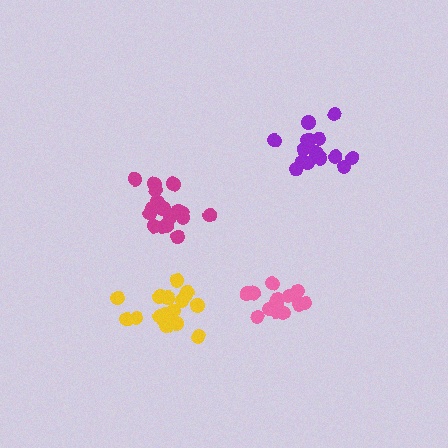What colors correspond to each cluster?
The clusters are colored: magenta, yellow, purple, pink.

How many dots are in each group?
Group 1: 17 dots, Group 2: 18 dots, Group 3: 15 dots, Group 4: 13 dots (63 total).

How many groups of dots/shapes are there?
There are 4 groups.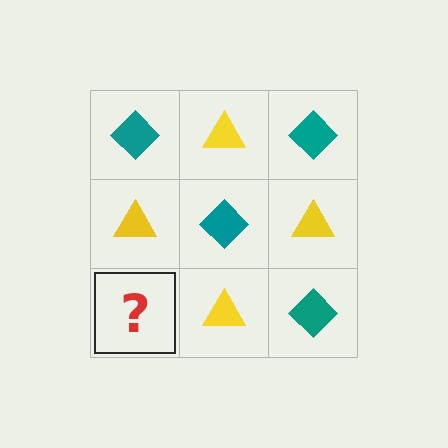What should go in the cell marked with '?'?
The missing cell should contain a teal diamond.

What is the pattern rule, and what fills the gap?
The rule is that it alternates teal diamond and yellow triangle in a checkerboard pattern. The gap should be filled with a teal diamond.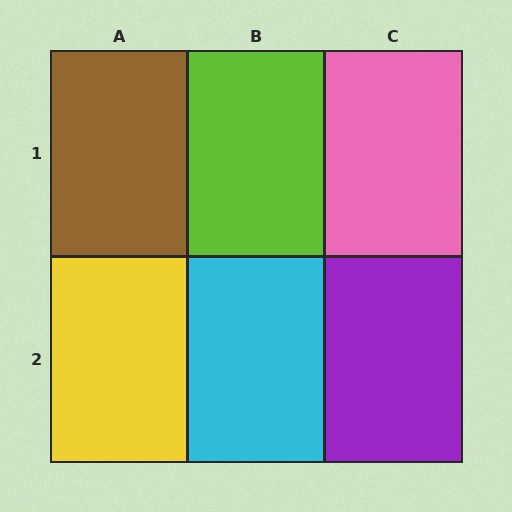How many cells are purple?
1 cell is purple.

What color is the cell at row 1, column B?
Lime.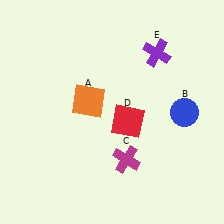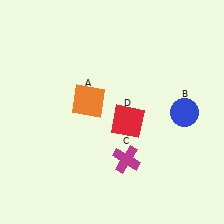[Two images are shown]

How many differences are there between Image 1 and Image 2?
There is 1 difference between the two images.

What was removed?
The purple cross (E) was removed in Image 2.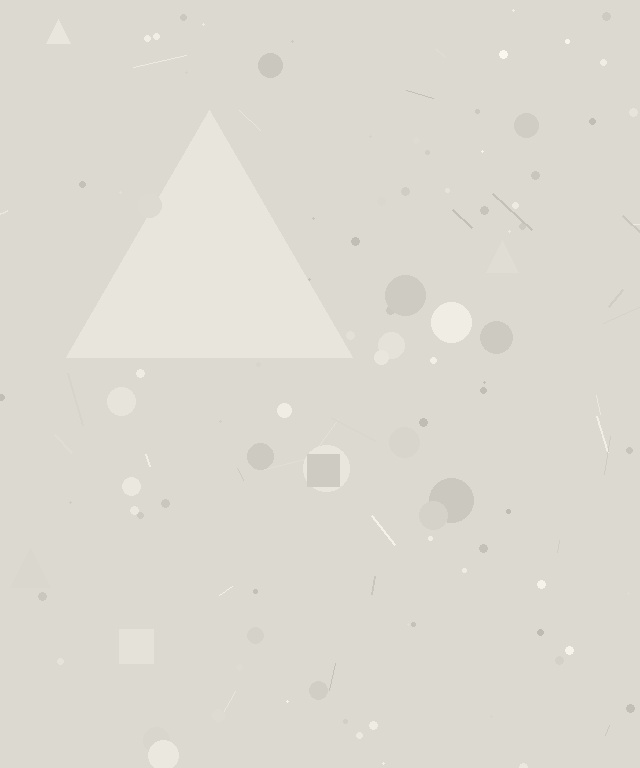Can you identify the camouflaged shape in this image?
The camouflaged shape is a triangle.